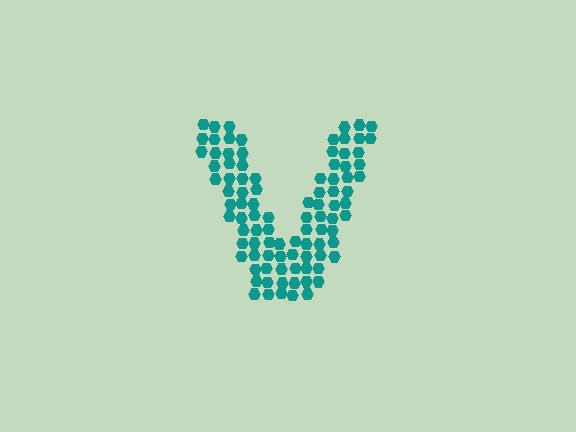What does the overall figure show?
The overall figure shows the letter V.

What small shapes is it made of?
It is made of small hexagons.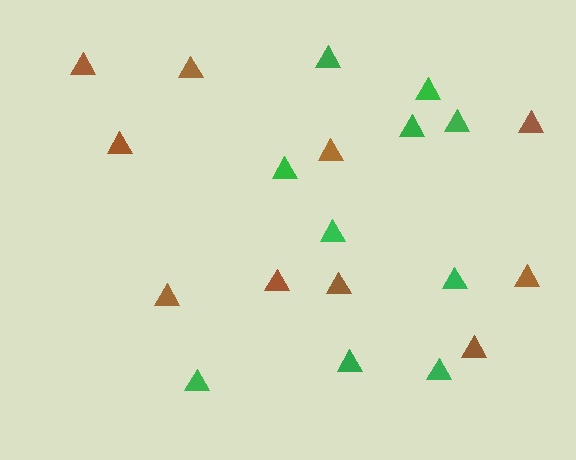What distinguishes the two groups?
There are 2 groups: one group of brown triangles (10) and one group of green triangles (10).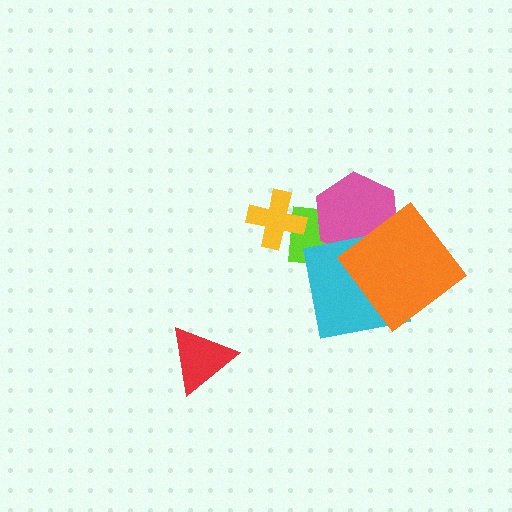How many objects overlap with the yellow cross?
1 object overlaps with the yellow cross.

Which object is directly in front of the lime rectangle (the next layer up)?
The pink hexagon is directly in front of the lime rectangle.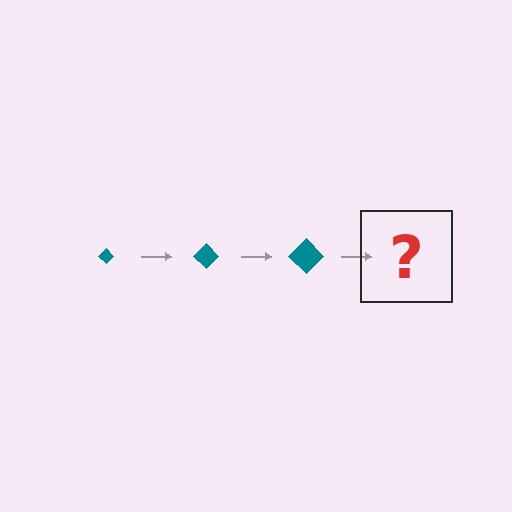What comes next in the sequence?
The next element should be a teal diamond, larger than the previous one.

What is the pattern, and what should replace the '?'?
The pattern is that the diamond gets progressively larger each step. The '?' should be a teal diamond, larger than the previous one.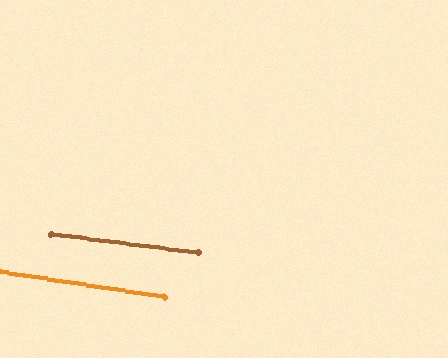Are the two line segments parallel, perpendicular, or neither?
Parallel — their directions differ by only 1.6°.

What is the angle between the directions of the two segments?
Approximately 2 degrees.